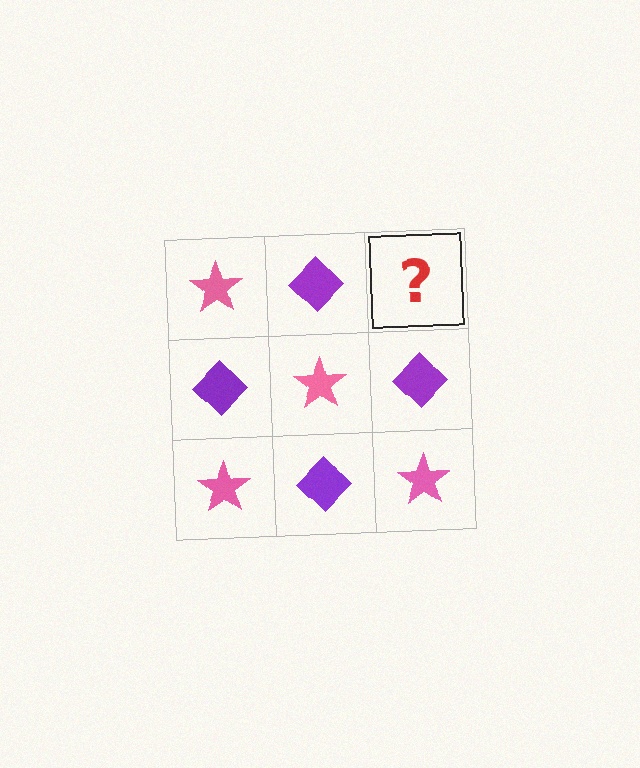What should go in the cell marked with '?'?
The missing cell should contain a pink star.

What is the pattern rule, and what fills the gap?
The rule is that it alternates pink star and purple diamond in a checkerboard pattern. The gap should be filled with a pink star.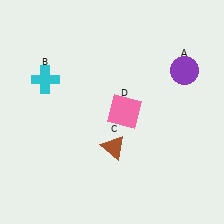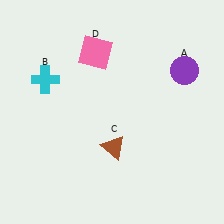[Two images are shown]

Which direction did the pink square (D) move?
The pink square (D) moved up.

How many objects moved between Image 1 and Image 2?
1 object moved between the two images.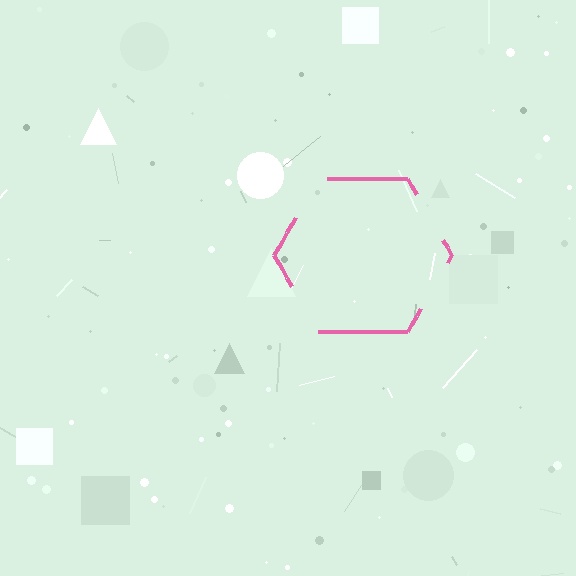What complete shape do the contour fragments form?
The contour fragments form a hexagon.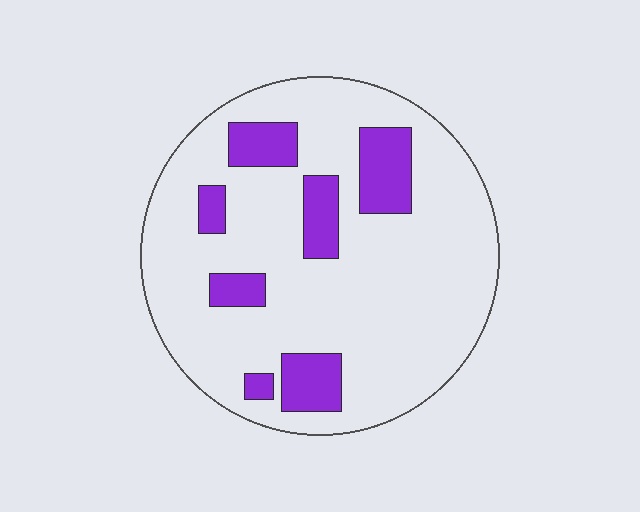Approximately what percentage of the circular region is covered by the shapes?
Approximately 20%.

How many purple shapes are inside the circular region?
7.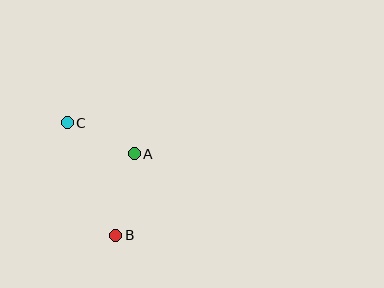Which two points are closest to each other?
Points A and C are closest to each other.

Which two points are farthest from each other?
Points B and C are farthest from each other.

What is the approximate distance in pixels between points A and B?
The distance between A and B is approximately 84 pixels.